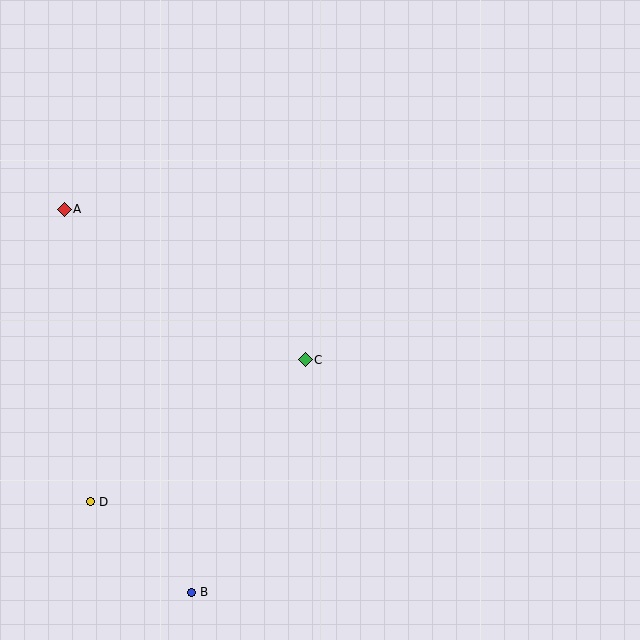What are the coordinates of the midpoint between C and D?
The midpoint between C and D is at (198, 431).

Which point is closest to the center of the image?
Point C at (305, 360) is closest to the center.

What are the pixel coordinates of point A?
Point A is at (64, 209).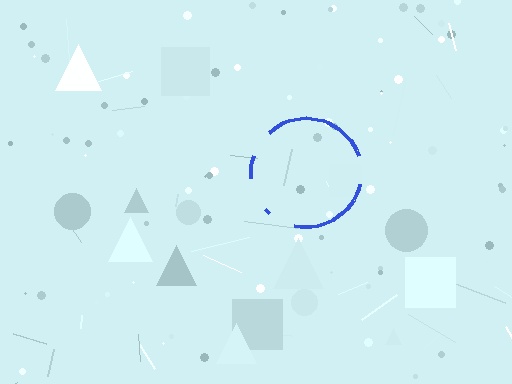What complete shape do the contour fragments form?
The contour fragments form a circle.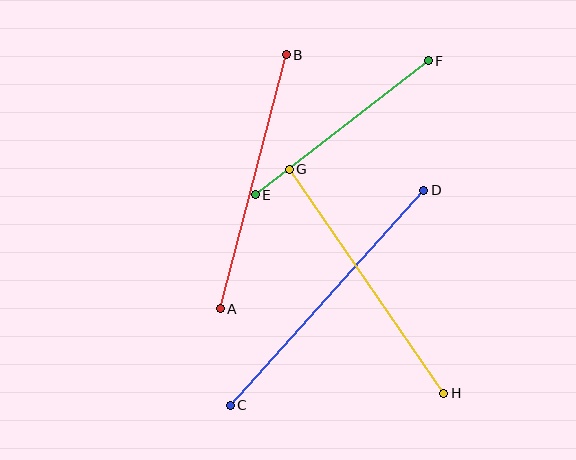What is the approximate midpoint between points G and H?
The midpoint is at approximately (367, 281) pixels.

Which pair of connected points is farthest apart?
Points C and D are farthest apart.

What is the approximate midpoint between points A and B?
The midpoint is at approximately (253, 182) pixels.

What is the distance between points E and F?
The distance is approximately 219 pixels.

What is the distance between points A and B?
The distance is approximately 262 pixels.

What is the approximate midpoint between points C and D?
The midpoint is at approximately (327, 298) pixels.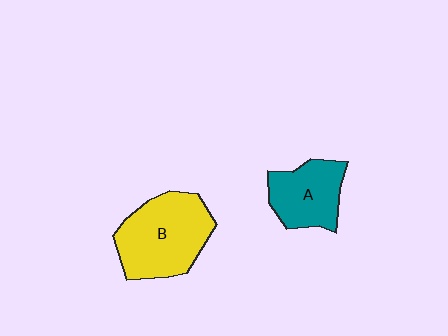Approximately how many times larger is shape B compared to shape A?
Approximately 1.5 times.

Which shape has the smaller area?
Shape A (teal).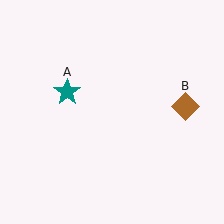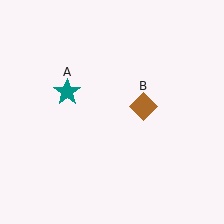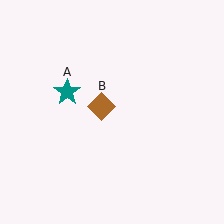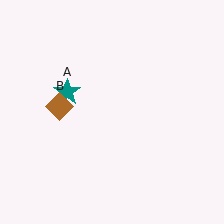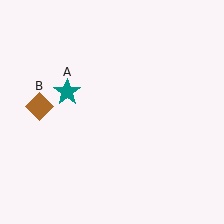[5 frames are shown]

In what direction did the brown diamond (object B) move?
The brown diamond (object B) moved left.